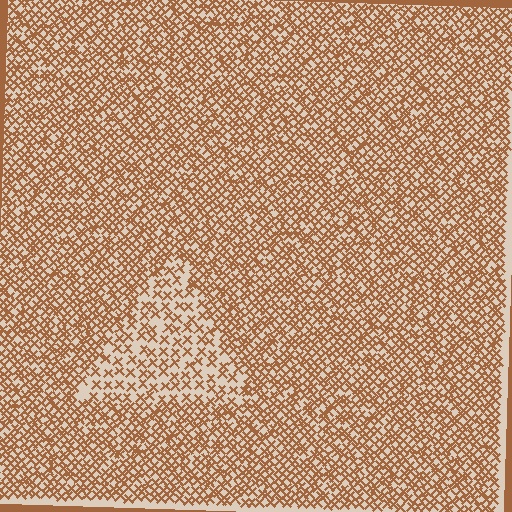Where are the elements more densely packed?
The elements are more densely packed outside the triangle boundary.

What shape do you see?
I see a triangle.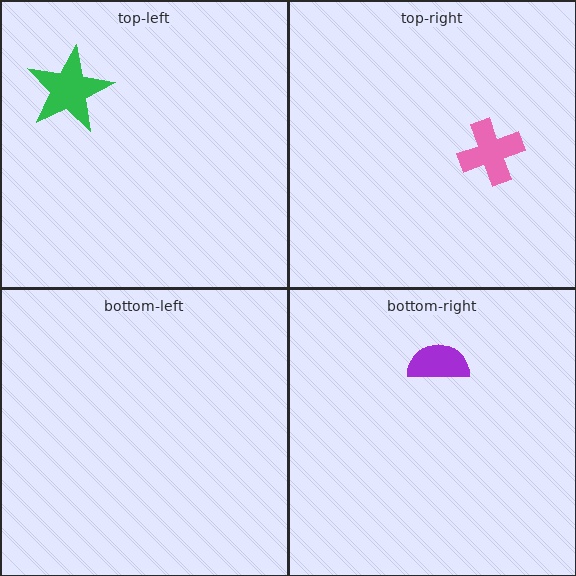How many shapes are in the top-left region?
1.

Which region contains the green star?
The top-left region.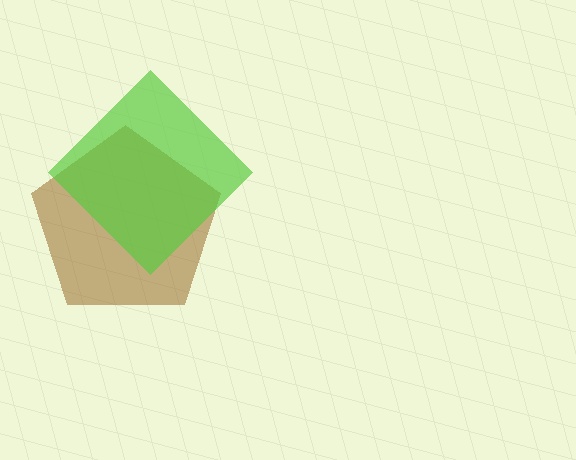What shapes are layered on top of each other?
The layered shapes are: a brown pentagon, a lime diamond.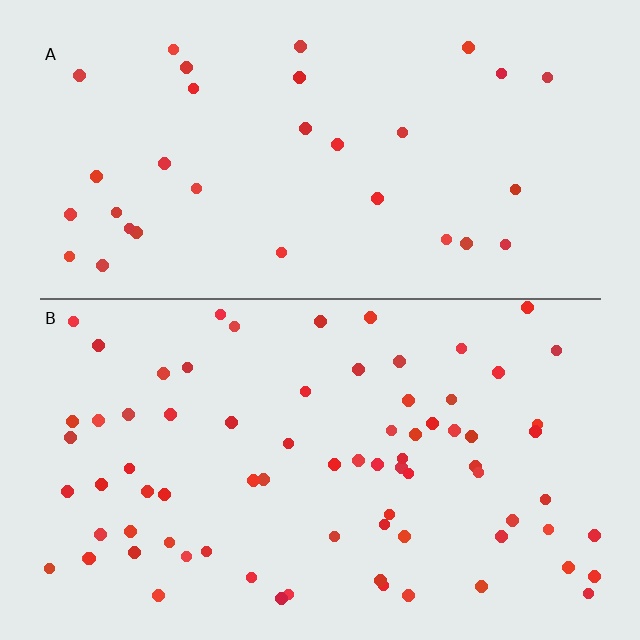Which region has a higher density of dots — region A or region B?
B (the bottom).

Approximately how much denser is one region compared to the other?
Approximately 2.4× — region B over region A.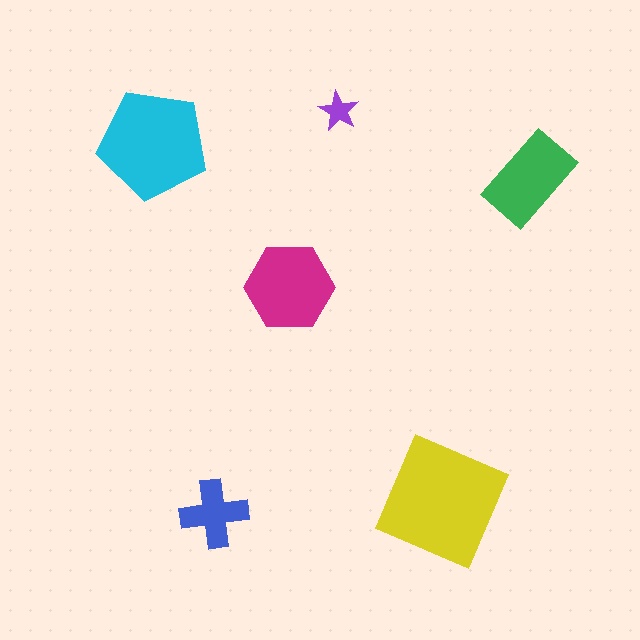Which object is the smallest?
The purple star.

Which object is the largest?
The yellow square.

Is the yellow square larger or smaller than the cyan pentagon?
Larger.